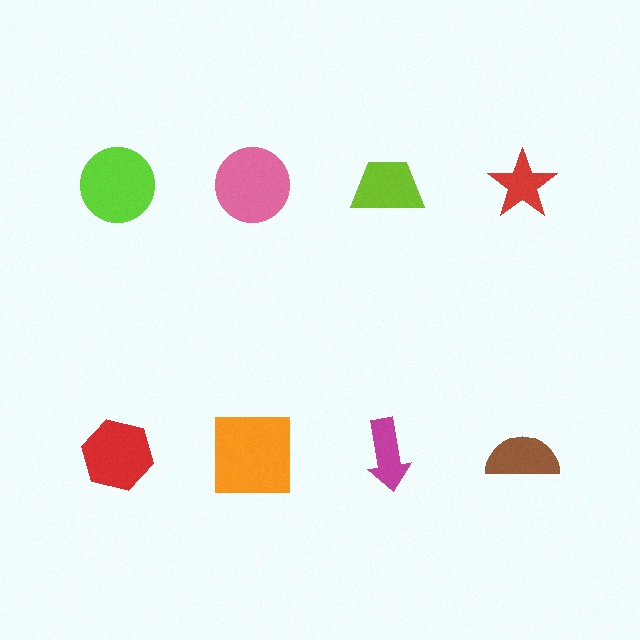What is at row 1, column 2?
A pink circle.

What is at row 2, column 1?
A red hexagon.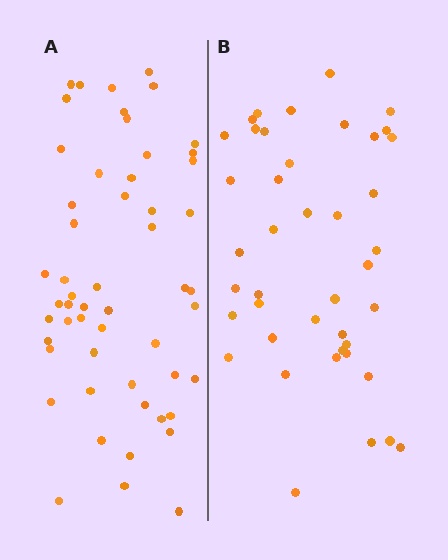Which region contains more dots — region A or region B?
Region A (the left region) has more dots.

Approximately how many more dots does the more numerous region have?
Region A has roughly 12 or so more dots than region B.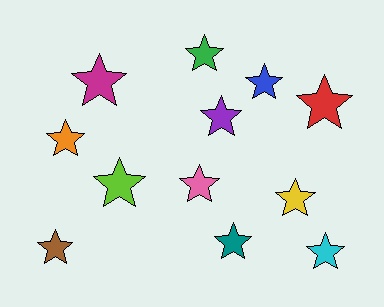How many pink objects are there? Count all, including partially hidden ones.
There is 1 pink object.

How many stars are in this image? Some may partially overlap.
There are 12 stars.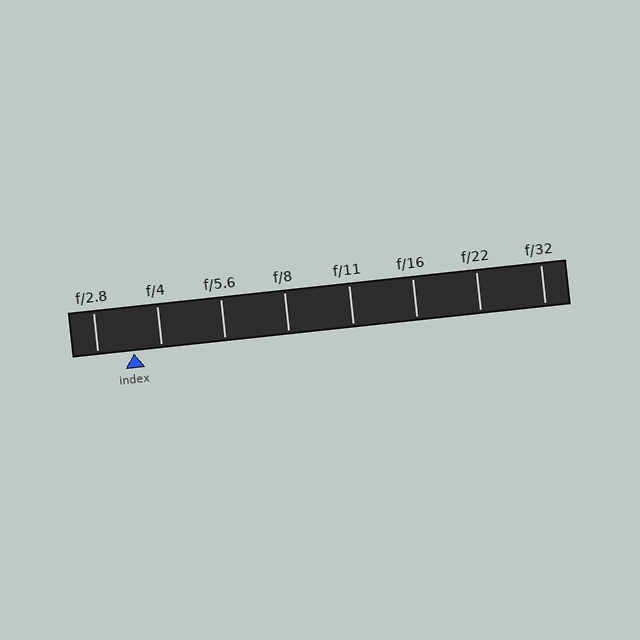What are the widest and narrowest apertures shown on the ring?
The widest aperture shown is f/2.8 and the narrowest is f/32.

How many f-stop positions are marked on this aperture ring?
There are 8 f-stop positions marked.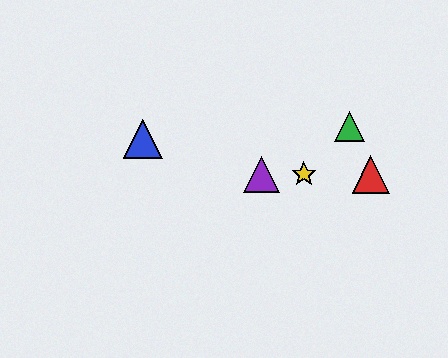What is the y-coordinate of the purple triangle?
The purple triangle is at y≈174.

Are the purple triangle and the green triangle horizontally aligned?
No, the purple triangle is at y≈174 and the green triangle is at y≈126.